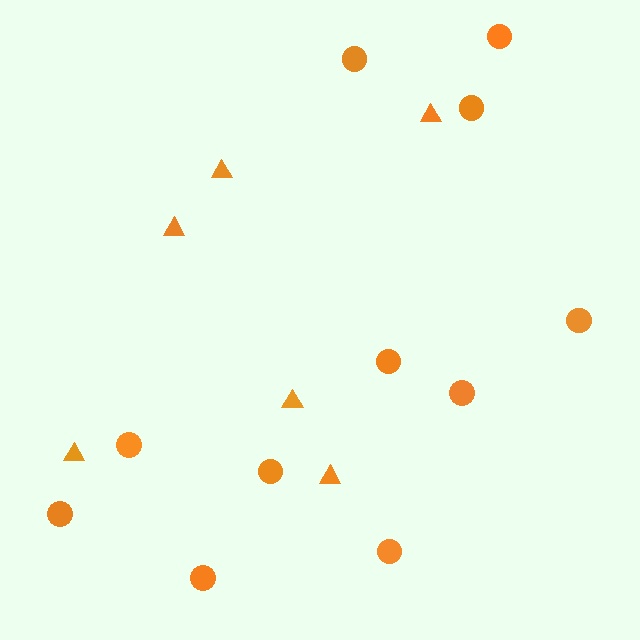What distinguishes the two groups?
There are 2 groups: one group of triangles (6) and one group of circles (11).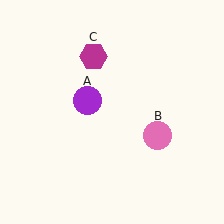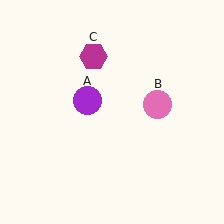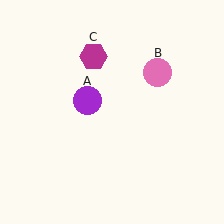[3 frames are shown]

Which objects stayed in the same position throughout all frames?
Purple circle (object A) and magenta hexagon (object C) remained stationary.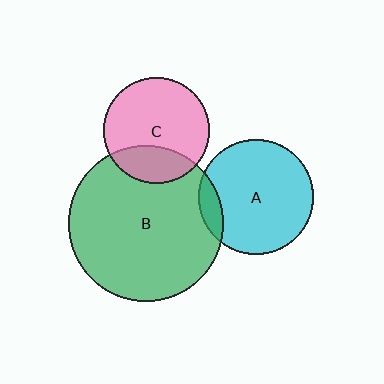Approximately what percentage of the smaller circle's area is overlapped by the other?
Approximately 25%.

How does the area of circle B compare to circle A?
Approximately 1.8 times.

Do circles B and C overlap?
Yes.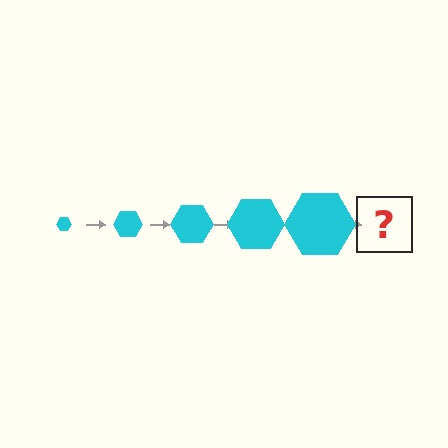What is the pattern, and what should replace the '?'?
The pattern is that the hexagon gets progressively larger each step. The '?' should be a cyan hexagon, larger than the previous one.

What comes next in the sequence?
The next element should be a cyan hexagon, larger than the previous one.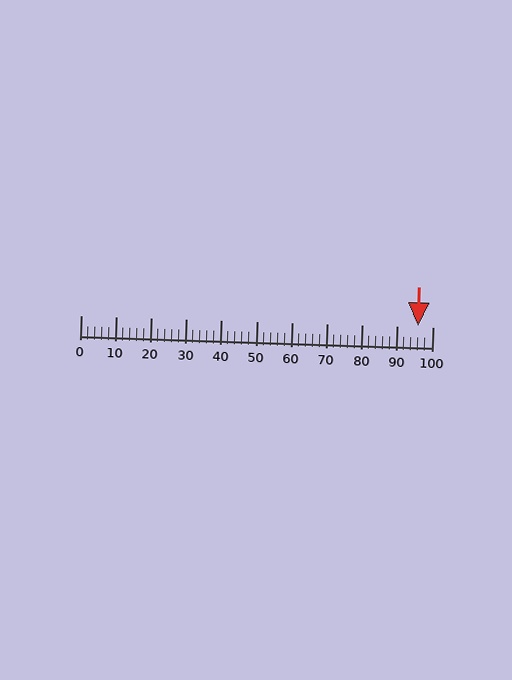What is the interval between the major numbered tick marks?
The major tick marks are spaced 10 units apart.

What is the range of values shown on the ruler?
The ruler shows values from 0 to 100.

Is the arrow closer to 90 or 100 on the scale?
The arrow is closer to 100.